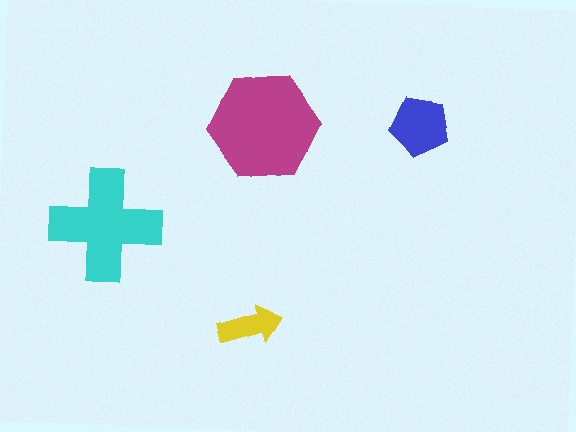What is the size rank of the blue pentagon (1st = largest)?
3rd.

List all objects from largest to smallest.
The magenta hexagon, the cyan cross, the blue pentagon, the yellow arrow.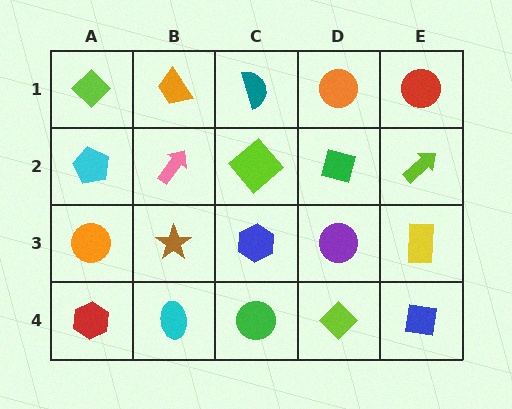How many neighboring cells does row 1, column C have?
3.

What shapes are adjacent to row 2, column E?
A red circle (row 1, column E), a yellow rectangle (row 3, column E), a green diamond (row 2, column D).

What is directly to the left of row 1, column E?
An orange circle.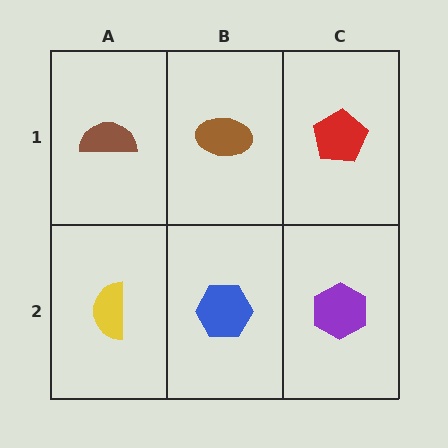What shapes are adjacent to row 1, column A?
A yellow semicircle (row 2, column A), a brown ellipse (row 1, column B).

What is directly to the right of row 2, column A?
A blue hexagon.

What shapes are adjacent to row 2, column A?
A brown semicircle (row 1, column A), a blue hexagon (row 2, column B).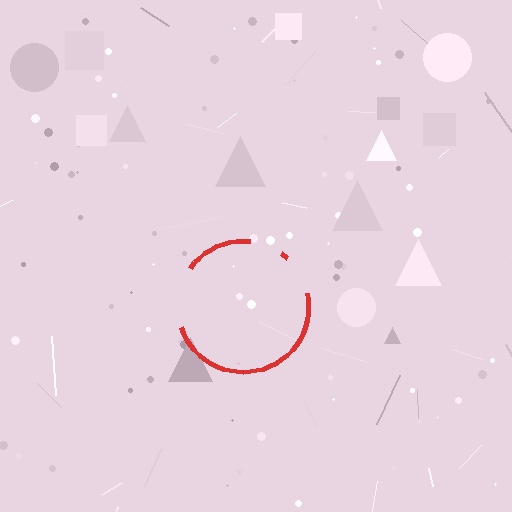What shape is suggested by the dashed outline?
The dashed outline suggests a circle.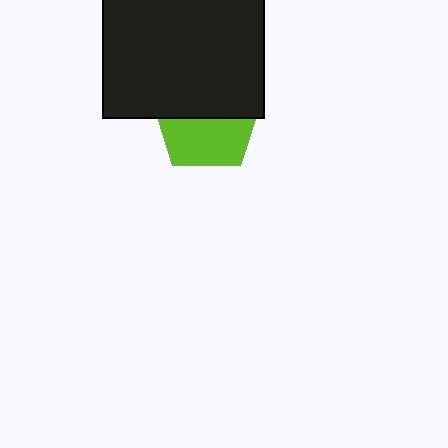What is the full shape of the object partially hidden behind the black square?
The partially hidden object is a lime pentagon.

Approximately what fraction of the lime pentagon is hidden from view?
Roughly 51% of the lime pentagon is hidden behind the black square.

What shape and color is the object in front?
The object in front is a black square.